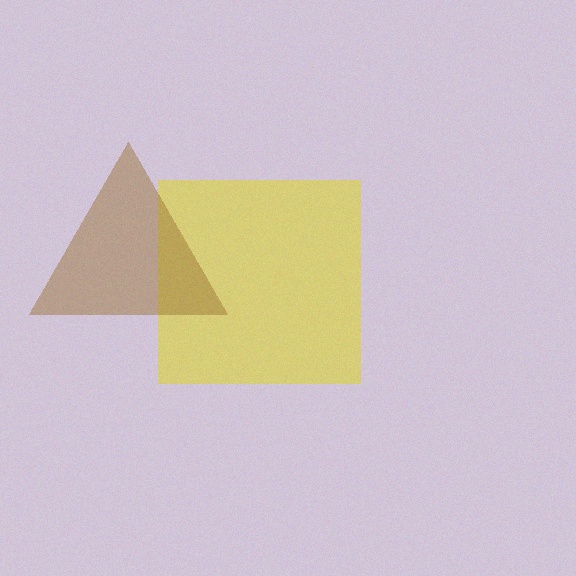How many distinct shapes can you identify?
There are 2 distinct shapes: a yellow square, a brown triangle.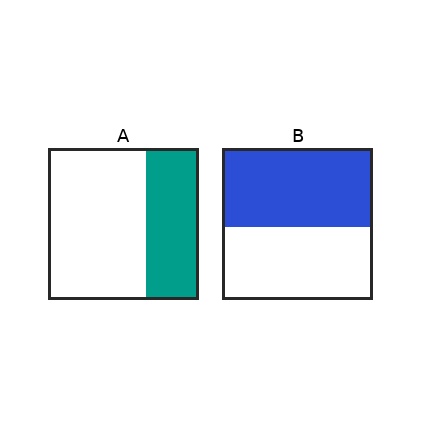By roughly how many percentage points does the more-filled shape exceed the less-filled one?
By roughly 15 percentage points (B over A).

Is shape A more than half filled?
No.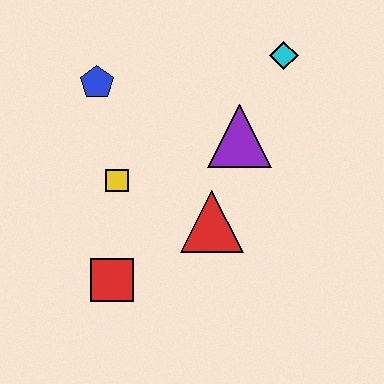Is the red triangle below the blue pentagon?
Yes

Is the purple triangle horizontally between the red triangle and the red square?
No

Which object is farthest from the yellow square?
The cyan diamond is farthest from the yellow square.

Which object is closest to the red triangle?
The purple triangle is closest to the red triangle.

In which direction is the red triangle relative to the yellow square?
The red triangle is to the right of the yellow square.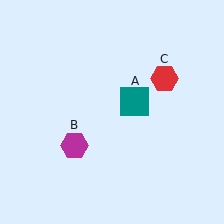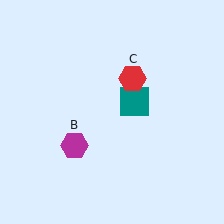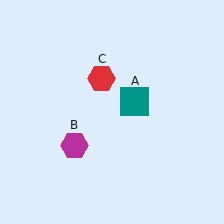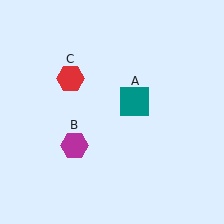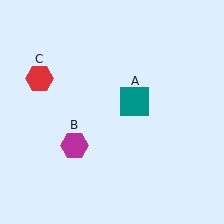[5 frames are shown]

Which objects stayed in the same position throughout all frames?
Teal square (object A) and magenta hexagon (object B) remained stationary.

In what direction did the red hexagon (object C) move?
The red hexagon (object C) moved left.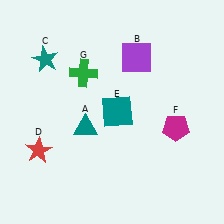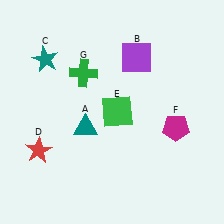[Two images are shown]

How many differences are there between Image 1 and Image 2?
There is 1 difference between the two images.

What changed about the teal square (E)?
In Image 1, E is teal. In Image 2, it changed to green.